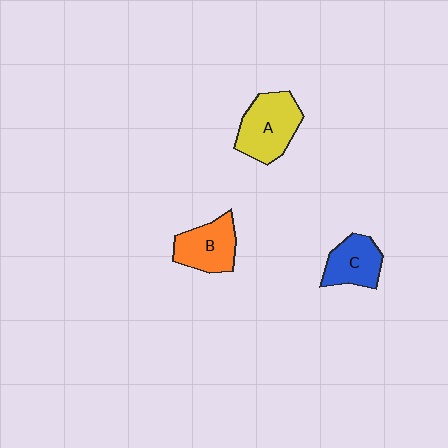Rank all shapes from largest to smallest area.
From largest to smallest: A (yellow), B (orange), C (blue).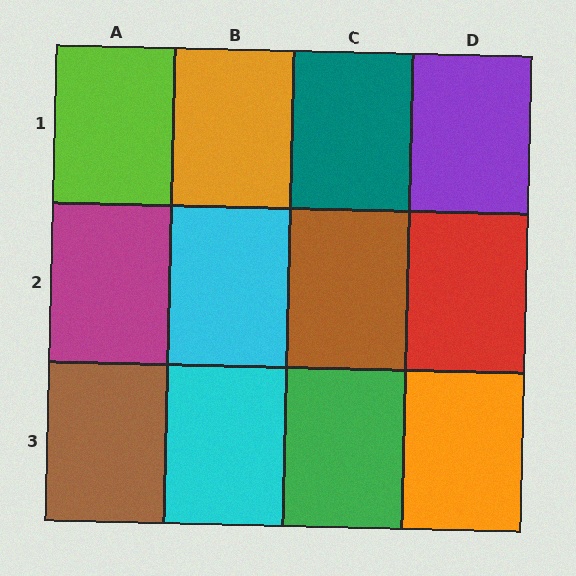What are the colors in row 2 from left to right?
Magenta, cyan, brown, red.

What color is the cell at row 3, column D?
Orange.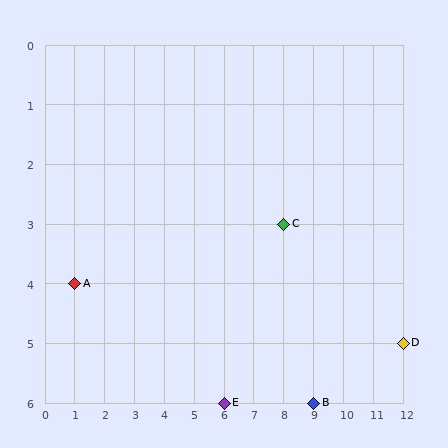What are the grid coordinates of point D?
Point D is at grid coordinates (12, 5).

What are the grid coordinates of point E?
Point E is at grid coordinates (6, 6).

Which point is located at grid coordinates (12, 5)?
Point D is at (12, 5).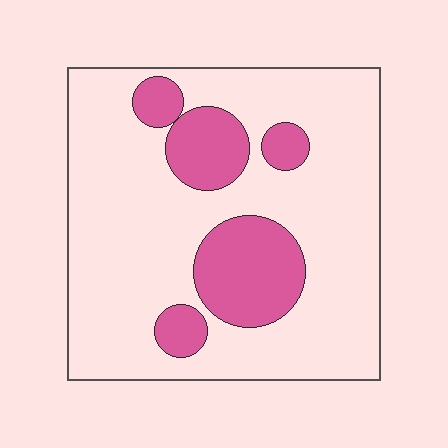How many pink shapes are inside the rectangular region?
5.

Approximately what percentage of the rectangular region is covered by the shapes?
Approximately 20%.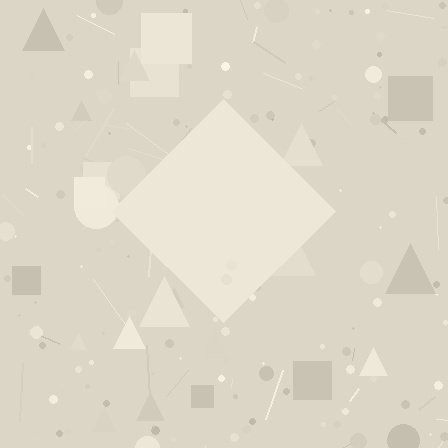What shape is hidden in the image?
A diamond is hidden in the image.